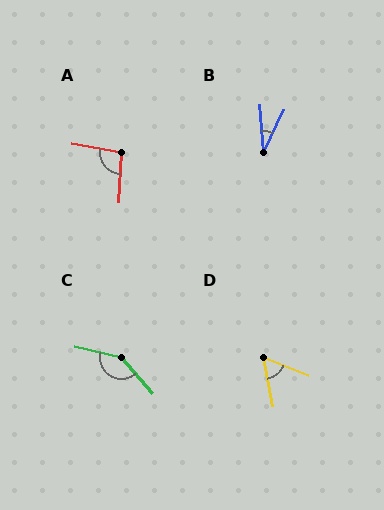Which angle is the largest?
C, at approximately 145 degrees.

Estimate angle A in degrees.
Approximately 97 degrees.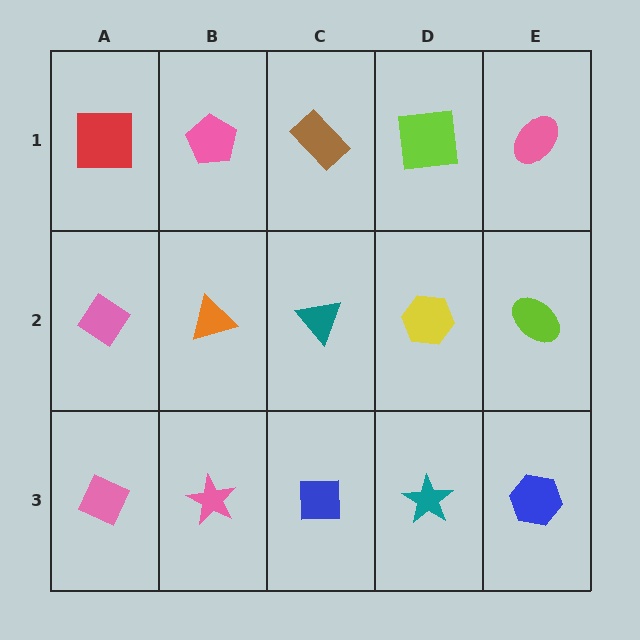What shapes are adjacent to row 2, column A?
A red square (row 1, column A), a pink diamond (row 3, column A), an orange triangle (row 2, column B).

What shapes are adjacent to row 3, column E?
A lime ellipse (row 2, column E), a teal star (row 3, column D).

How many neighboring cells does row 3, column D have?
3.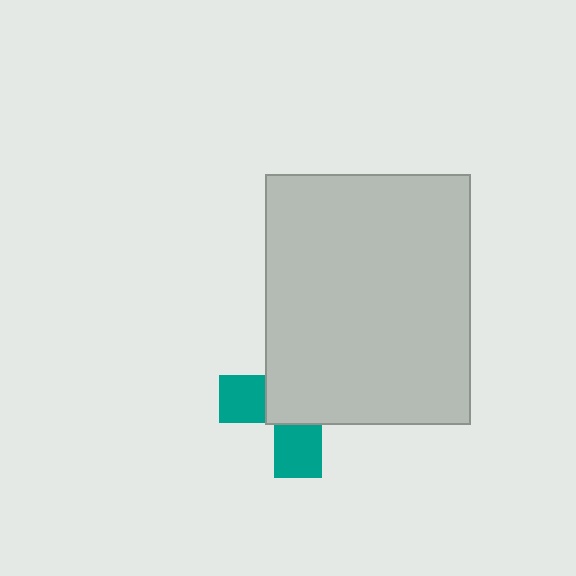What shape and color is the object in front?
The object in front is a light gray rectangle.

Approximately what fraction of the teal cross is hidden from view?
Roughly 63% of the teal cross is hidden behind the light gray rectangle.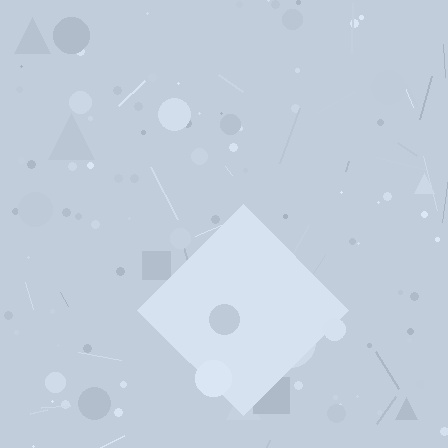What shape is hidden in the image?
A diamond is hidden in the image.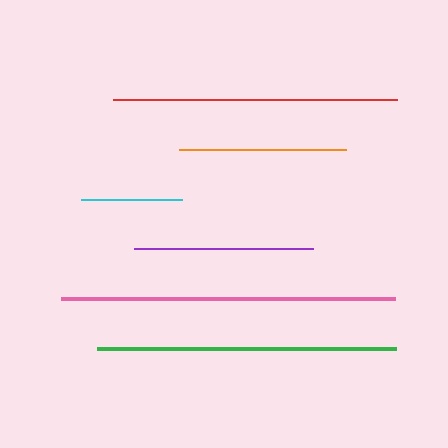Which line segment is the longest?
The pink line is the longest at approximately 333 pixels.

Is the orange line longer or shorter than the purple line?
The purple line is longer than the orange line.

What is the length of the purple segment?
The purple segment is approximately 179 pixels long.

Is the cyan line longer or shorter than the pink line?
The pink line is longer than the cyan line.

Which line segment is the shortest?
The cyan line is the shortest at approximately 101 pixels.